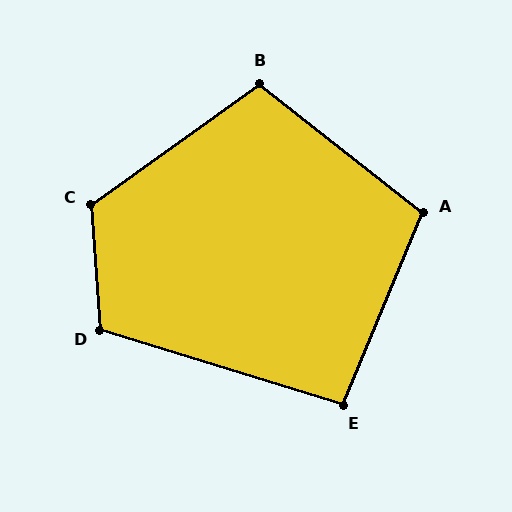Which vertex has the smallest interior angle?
E, at approximately 95 degrees.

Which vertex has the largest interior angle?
C, at approximately 122 degrees.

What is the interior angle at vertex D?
Approximately 111 degrees (obtuse).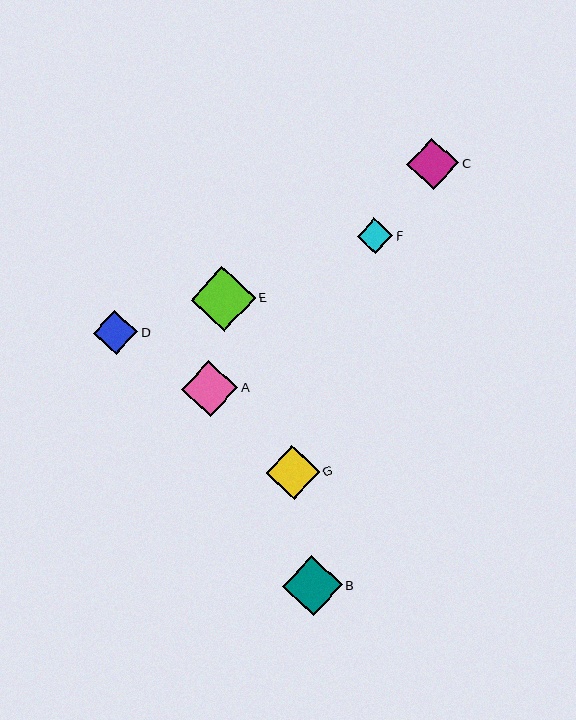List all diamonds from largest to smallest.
From largest to smallest: E, B, A, G, C, D, F.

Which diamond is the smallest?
Diamond F is the smallest with a size of approximately 36 pixels.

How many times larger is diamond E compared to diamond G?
Diamond E is approximately 1.2 times the size of diamond G.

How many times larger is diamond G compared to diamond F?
Diamond G is approximately 1.5 times the size of diamond F.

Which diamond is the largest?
Diamond E is the largest with a size of approximately 65 pixels.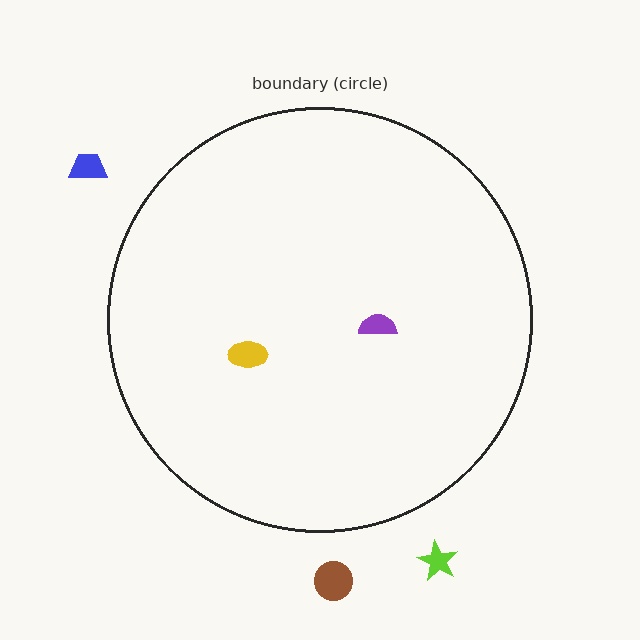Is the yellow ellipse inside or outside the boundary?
Inside.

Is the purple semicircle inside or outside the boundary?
Inside.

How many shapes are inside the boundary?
2 inside, 3 outside.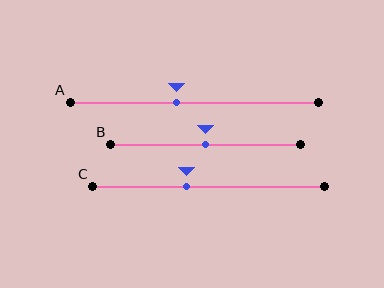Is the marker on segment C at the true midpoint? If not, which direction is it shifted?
No, the marker on segment C is shifted to the left by about 9% of the segment length.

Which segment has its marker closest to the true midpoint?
Segment B has its marker closest to the true midpoint.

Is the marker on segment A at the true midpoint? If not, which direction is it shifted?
No, the marker on segment A is shifted to the left by about 7% of the segment length.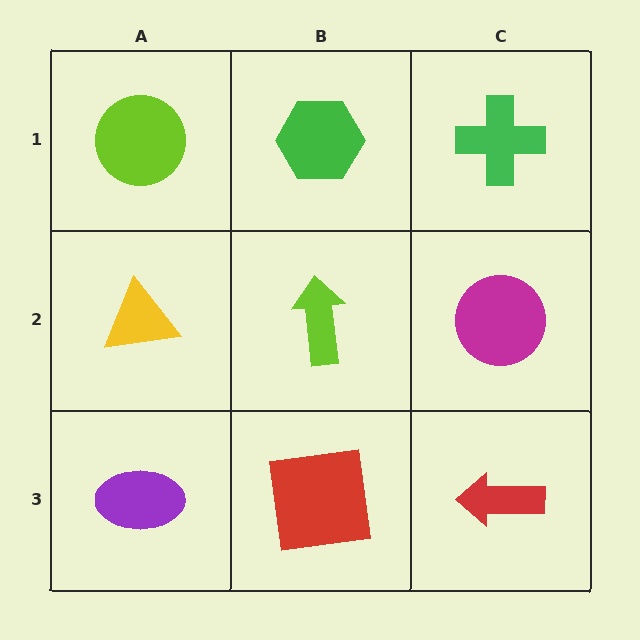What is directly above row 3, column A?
A yellow triangle.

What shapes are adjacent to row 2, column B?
A green hexagon (row 1, column B), a red square (row 3, column B), a yellow triangle (row 2, column A), a magenta circle (row 2, column C).